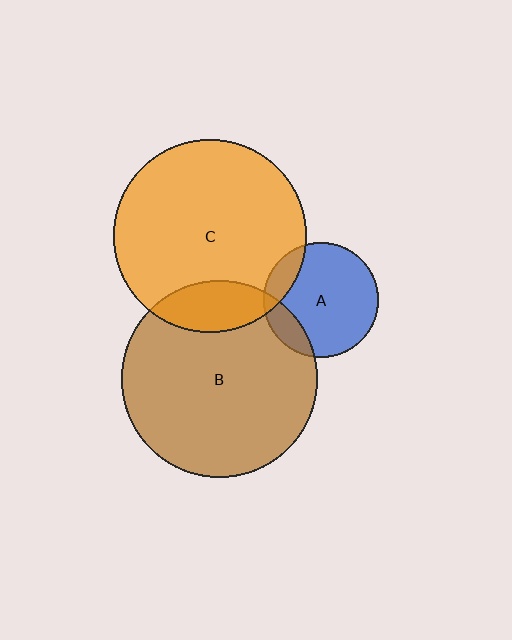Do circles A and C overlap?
Yes.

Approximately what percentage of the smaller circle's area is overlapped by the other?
Approximately 15%.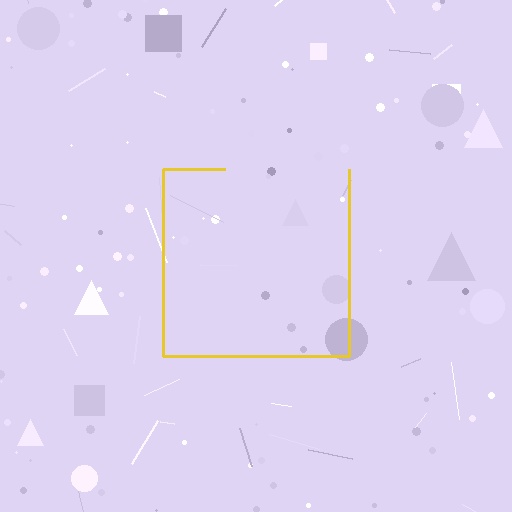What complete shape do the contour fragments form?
The contour fragments form a square.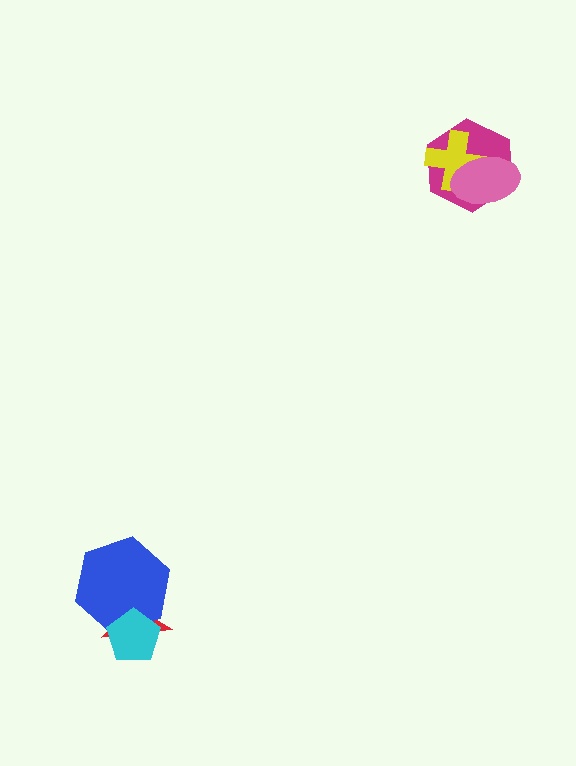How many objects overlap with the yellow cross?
2 objects overlap with the yellow cross.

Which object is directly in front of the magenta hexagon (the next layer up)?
The yellow cross is directly in front of the magenta hexagon.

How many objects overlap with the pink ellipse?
2 objects overlap with the pink ellipse.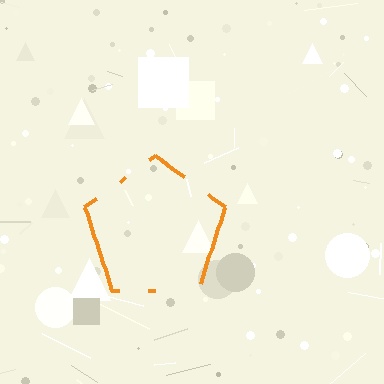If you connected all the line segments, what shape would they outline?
They would outline a pentagon.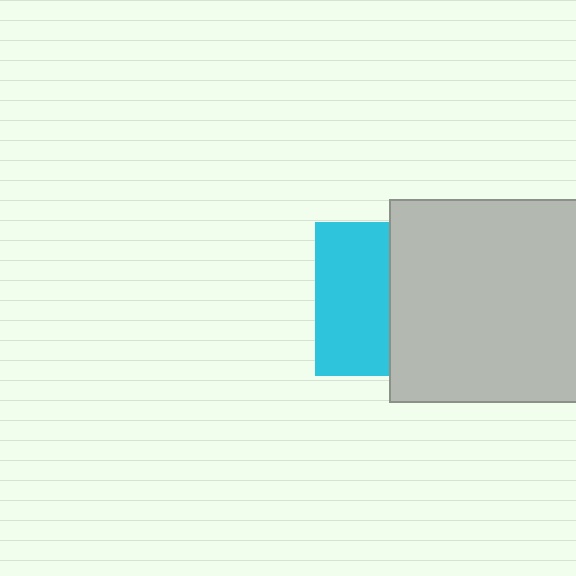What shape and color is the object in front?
The object in front is a light gray square.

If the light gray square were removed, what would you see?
You would see the complete cyan square.